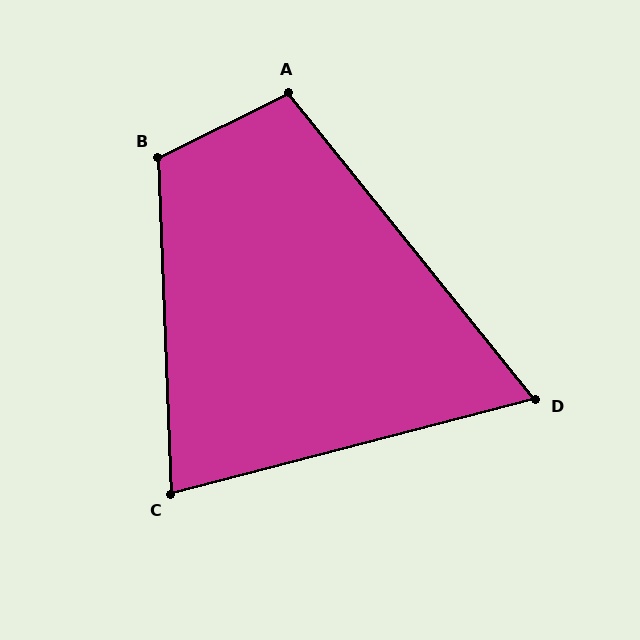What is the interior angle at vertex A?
Approximately 102 degrees (obtuse).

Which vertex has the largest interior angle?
B, at approximately 114 degrees.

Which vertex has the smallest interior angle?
D, at approximately 66 degrees.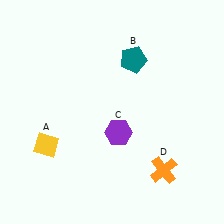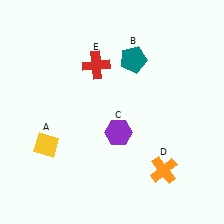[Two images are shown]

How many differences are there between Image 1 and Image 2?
There is 1 difference between the two images.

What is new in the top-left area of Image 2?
A red cross (E) was added in the top-left area of Image 2.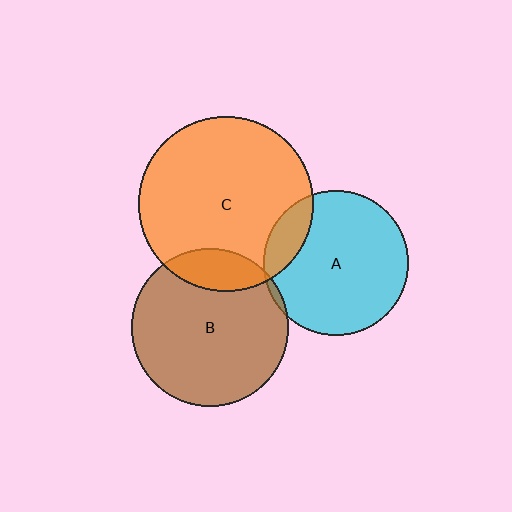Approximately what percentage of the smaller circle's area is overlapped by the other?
Approximately 15%.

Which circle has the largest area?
Circle C (orange).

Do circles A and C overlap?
Yes.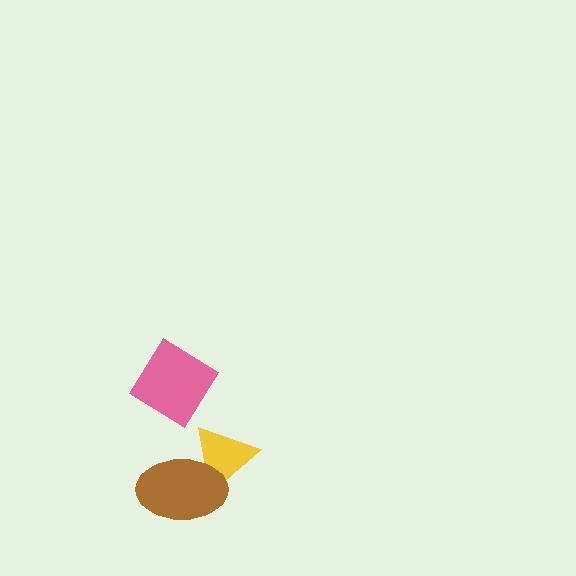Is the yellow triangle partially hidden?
Yes, it is partially covered by another shape.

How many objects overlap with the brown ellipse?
1 object overlaps with the brown ellipse.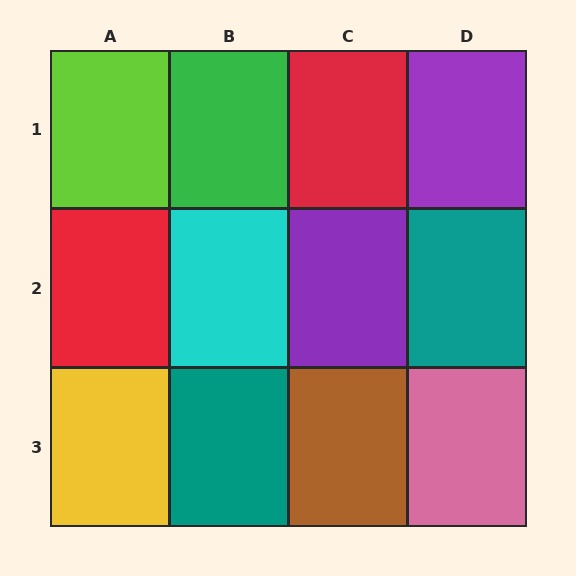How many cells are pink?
1 cell is pink.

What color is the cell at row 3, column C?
Brown.